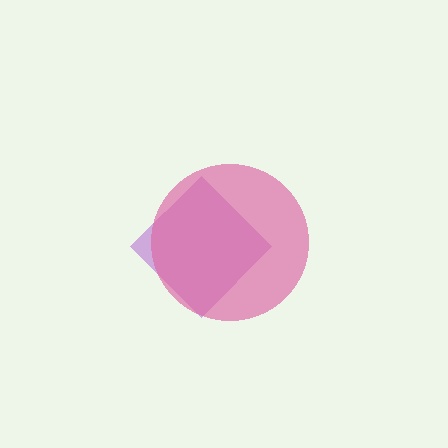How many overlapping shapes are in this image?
There are 2 overlapping shapes in the image.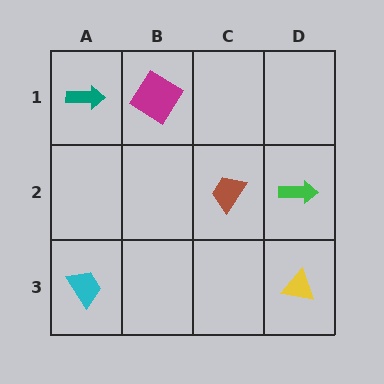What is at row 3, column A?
A cyan trapezoid.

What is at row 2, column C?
A brown trapezoid.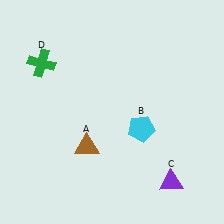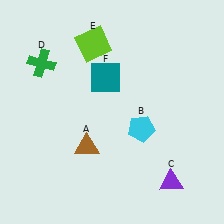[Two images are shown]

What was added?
A lime square (E), a teal square (F) were added in Image 2.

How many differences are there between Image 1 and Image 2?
There are 2 differences between the two images.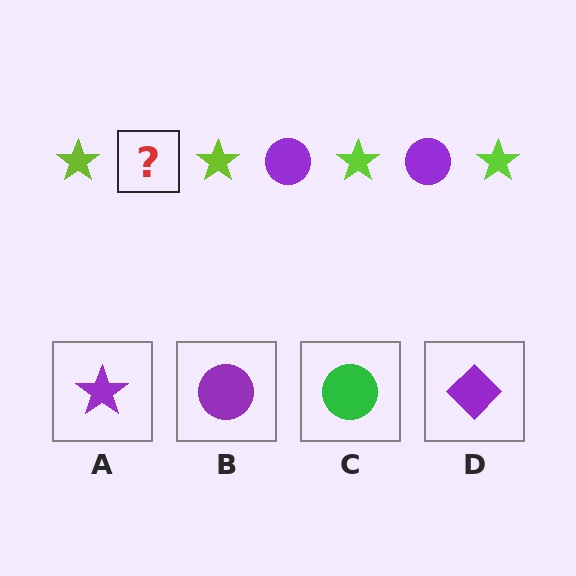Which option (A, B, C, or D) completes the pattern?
B.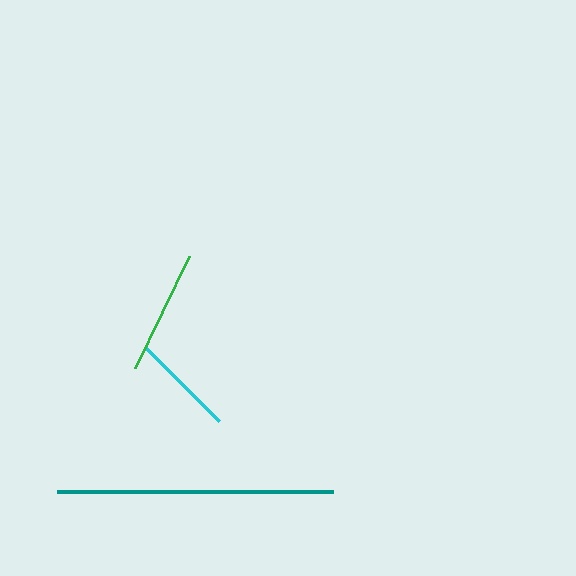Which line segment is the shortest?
The cyan line is the shortest at approximately 103 pixels.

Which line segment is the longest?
The teal line is the longest at approximately 276 pixels.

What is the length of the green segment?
The green segment is approximately 124 pixels long.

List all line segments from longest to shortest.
From longest to shortest: teal, green, cyan.